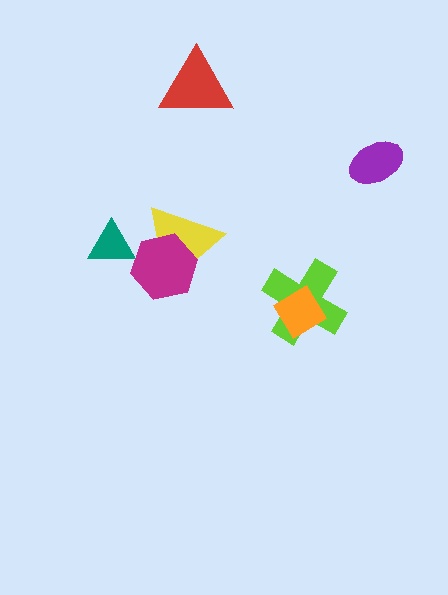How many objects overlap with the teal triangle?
0 objects overlap with the teal triangle.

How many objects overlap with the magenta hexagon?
1 object overlaps with the magenta hexagon.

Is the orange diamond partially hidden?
No, no other shape covers it.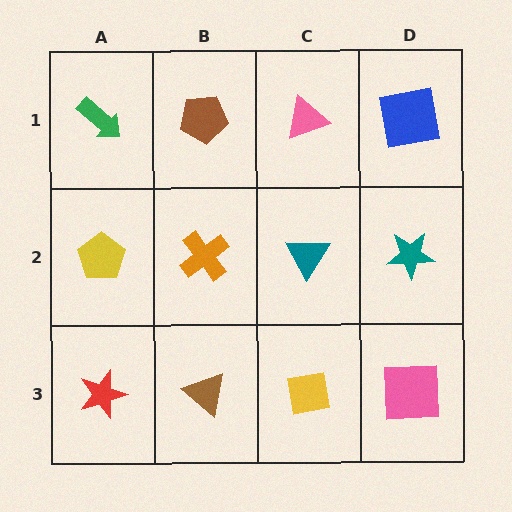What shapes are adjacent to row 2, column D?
A blue square (row 1, column D), a pink square (row 3, column D), a teal triangle (row 2, column C).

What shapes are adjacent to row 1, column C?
A teal triangle (row 2, column C), a brown pentagon (row 1, column B), a blue square (row 1, column D).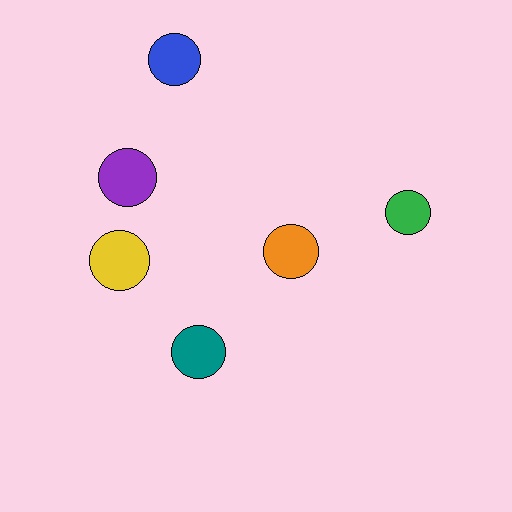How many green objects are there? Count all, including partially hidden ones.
There is 1 green object.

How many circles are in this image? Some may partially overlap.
There are 6 circles.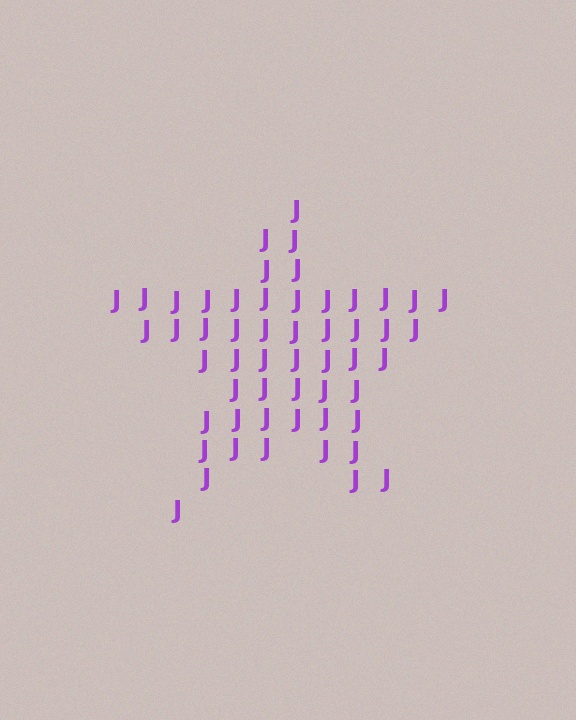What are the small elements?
The small elements are letter J's.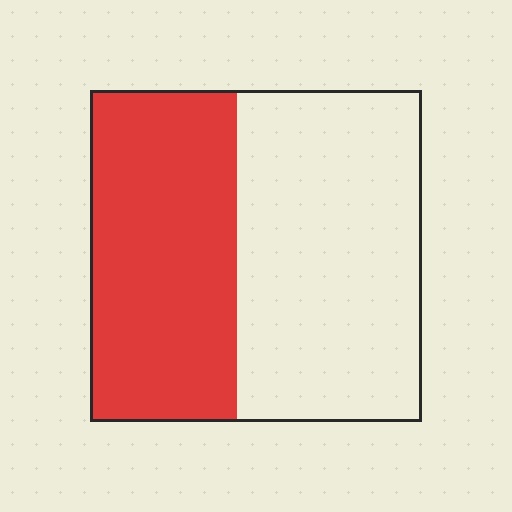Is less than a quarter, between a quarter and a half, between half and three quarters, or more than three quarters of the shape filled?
Between a quarter and a half.